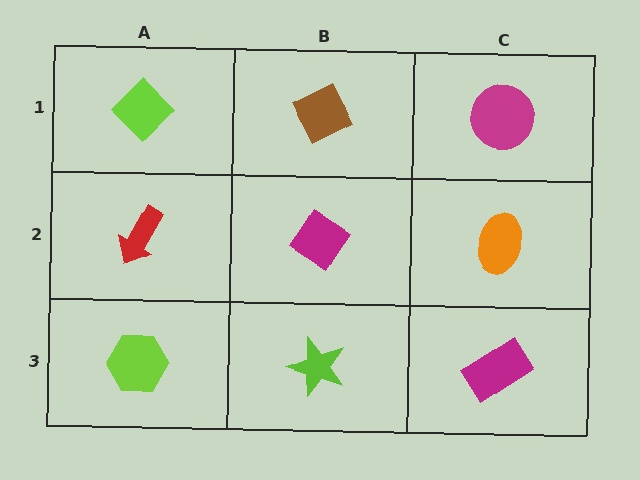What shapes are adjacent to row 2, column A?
A lime diamond (row 1, column A), a lime hexagon (row 3, column A), a magenta diamond (row 2, column B).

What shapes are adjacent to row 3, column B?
A magenta diamond (row 2, column B), a lime hexagon (row 3, column A), a magenta rectangle (row 3, column C).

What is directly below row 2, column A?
A lime hexagon.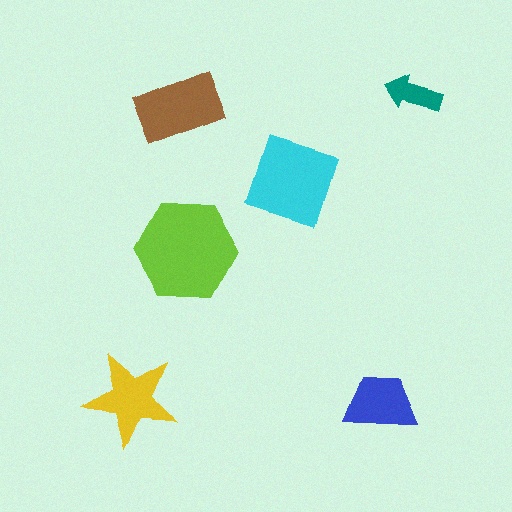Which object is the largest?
The lime hexagon.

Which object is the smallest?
The teal arrow.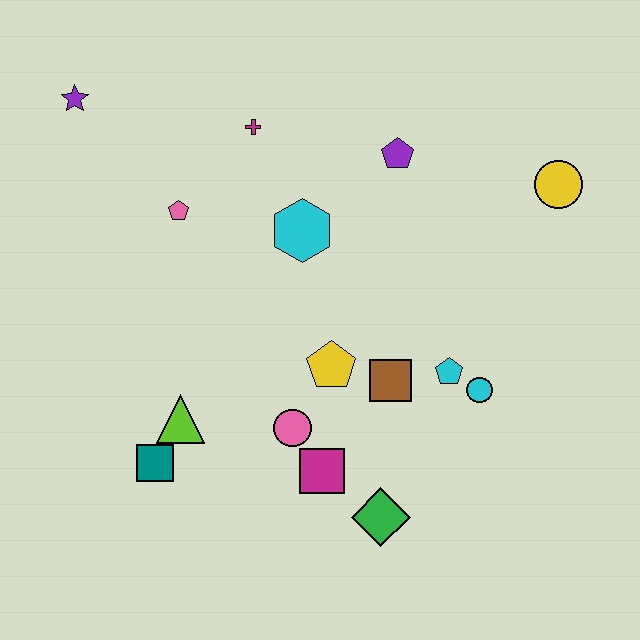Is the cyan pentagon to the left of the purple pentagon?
No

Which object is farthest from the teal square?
The yellow circle is farthest from the teal square.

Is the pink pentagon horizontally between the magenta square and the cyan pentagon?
No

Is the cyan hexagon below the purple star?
Yes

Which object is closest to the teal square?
The lime triangle is closest to the teal square.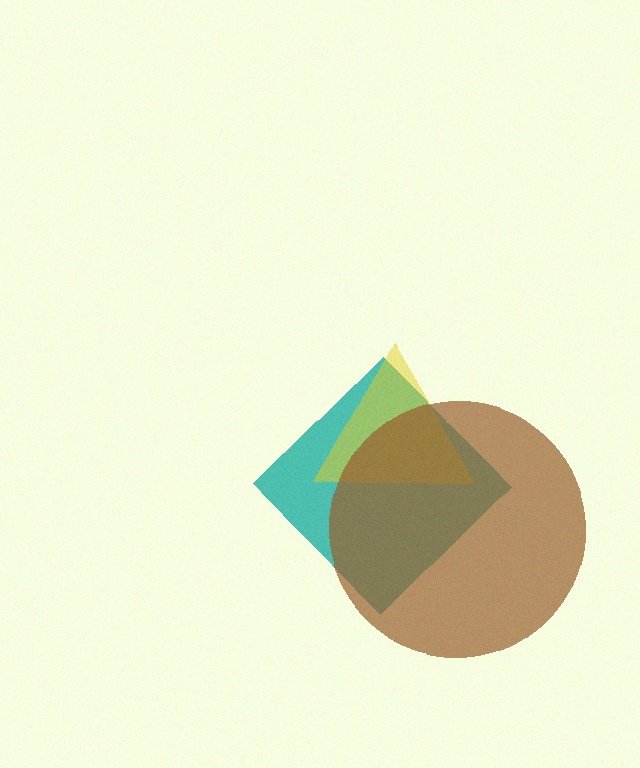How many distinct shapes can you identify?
There are 3 distinct shapes: a teal diamond, a yellow triangle, a brown circle.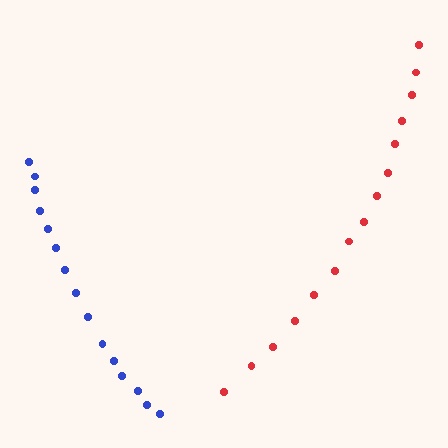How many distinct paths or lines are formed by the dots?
There are 2 distinct paths.